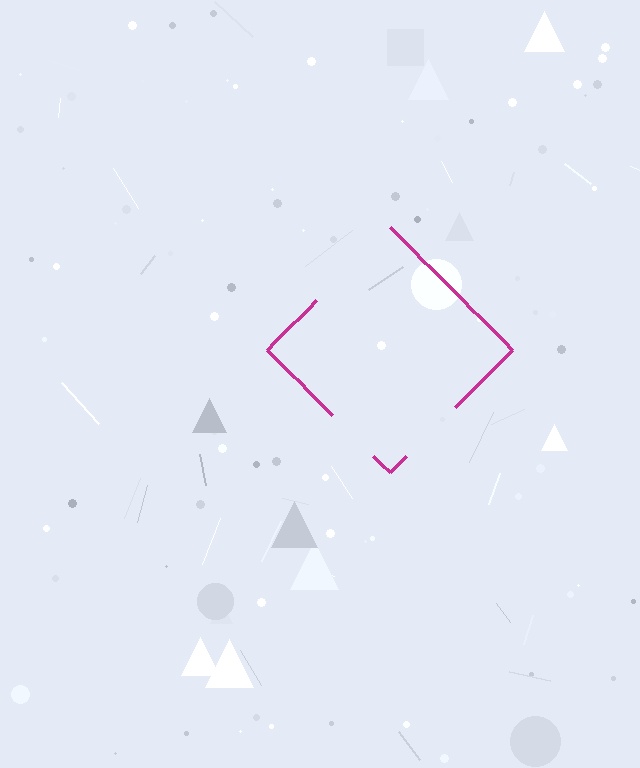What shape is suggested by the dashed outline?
The dashed outline suggests a diamond.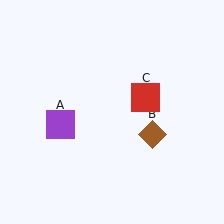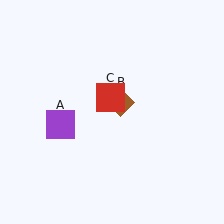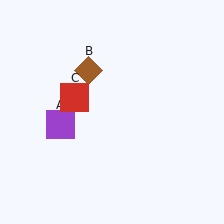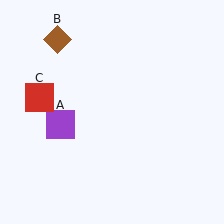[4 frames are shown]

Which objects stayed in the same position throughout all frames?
Purple square (object A) remained stationary.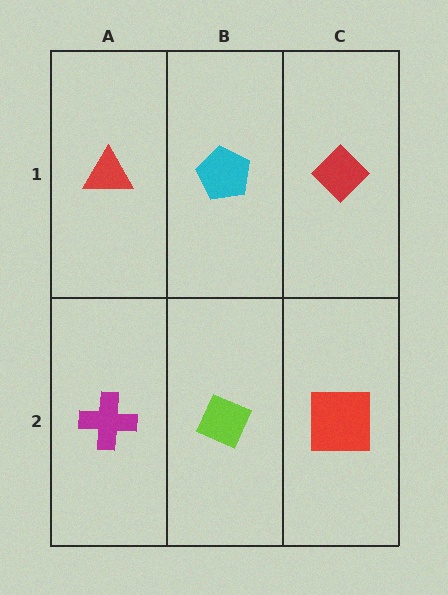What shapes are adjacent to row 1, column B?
A lime diamond (row 2, column B), a red triangle (row 1, column A), a red diamond (row 1, column C).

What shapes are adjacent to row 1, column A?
A magenta cross (row 2, column A), a cyan pentagon (row 1, column B).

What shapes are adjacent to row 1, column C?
A red square (row 2, column C), a cyan pentagon (row 1, column B).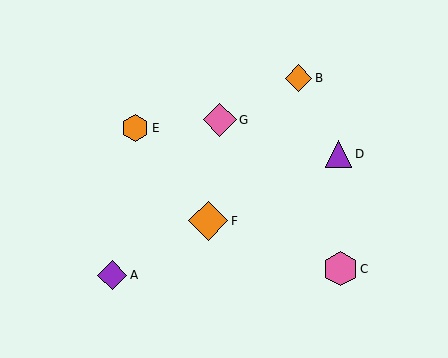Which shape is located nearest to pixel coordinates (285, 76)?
The orange diamond (labeled B) at (299, 78) is nearest to that location.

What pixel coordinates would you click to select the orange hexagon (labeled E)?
Click at (135, 128) to select the orange hexagon E.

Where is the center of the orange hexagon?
The center of the orange hexagon is at (135, 128).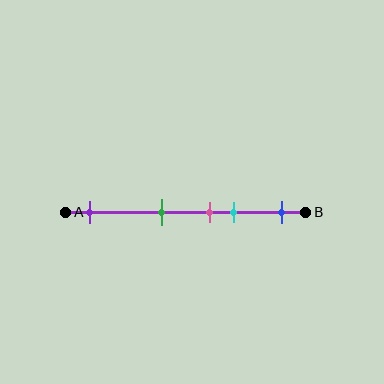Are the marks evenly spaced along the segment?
No, the marks are not evenly spaced.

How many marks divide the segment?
There are 5 marks dividing the segment.